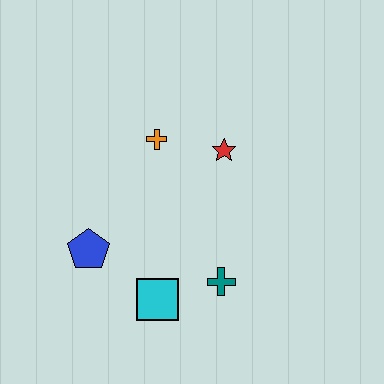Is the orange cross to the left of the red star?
Yes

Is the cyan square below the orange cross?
Yes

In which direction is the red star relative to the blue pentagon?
The red star is to the right of the blue pentagon.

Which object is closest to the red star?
The orange cross is closest to the red star.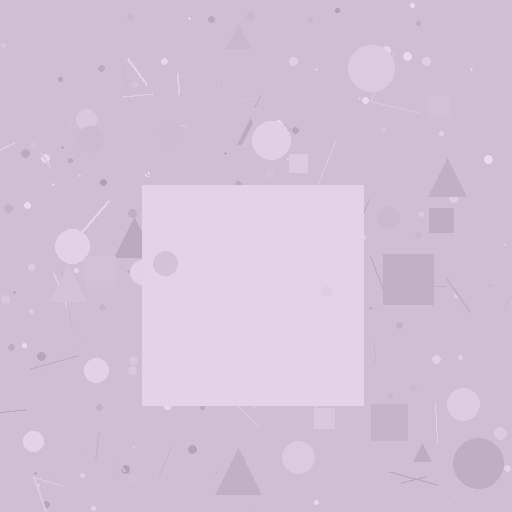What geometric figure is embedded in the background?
A square is embedded in the background.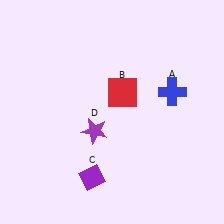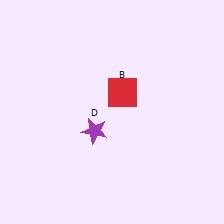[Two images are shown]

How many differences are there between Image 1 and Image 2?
There are 2 differences between the two images.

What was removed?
The blue cross (A), the purple diamond (C) were removed in Image 2.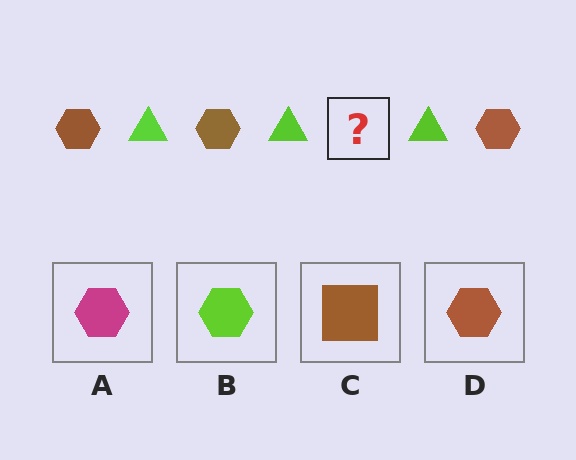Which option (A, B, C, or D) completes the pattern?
D.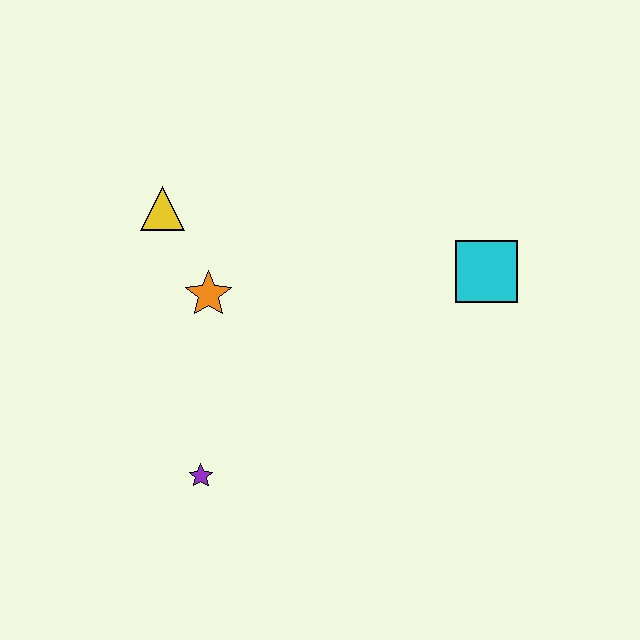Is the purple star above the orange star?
No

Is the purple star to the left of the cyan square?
Yes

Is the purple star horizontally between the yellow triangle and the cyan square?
Yes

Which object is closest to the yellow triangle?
The orange star is closest to the yellow triangle.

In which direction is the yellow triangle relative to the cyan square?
The yellow triangle is to the left of the cyan square.